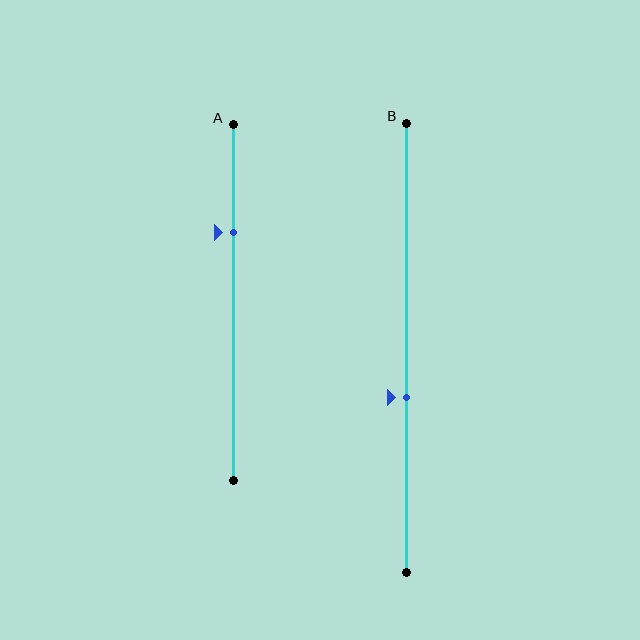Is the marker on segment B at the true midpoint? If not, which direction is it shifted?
No, the marker on segment B is shifted downward by about 11% of the segment length.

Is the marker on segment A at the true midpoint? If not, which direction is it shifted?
No, the marker on segment A is shifted upward by about 20% of the segment length.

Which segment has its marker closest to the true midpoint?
Segment B has its marker closest to the true midpoint.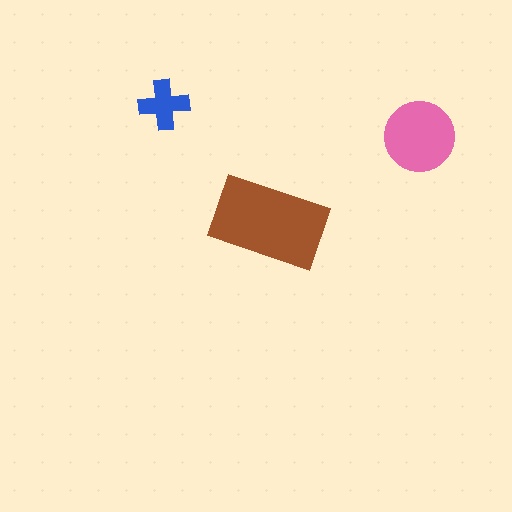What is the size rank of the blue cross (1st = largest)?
3rd.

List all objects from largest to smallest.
The brown rectangle, the pink circle, the blue cross.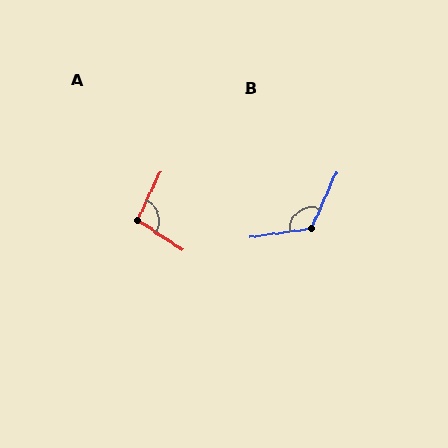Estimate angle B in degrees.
Approximately 122 degrees.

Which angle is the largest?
B, at approximately 122 degrees.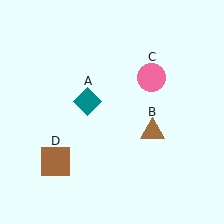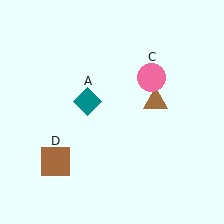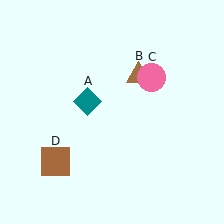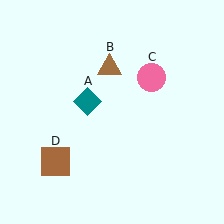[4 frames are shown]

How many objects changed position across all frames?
1 object changed position: brown triangle (object B).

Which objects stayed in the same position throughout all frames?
Teal diamond (object A) and pink circle (object C) and brown square (object D) remained stationary.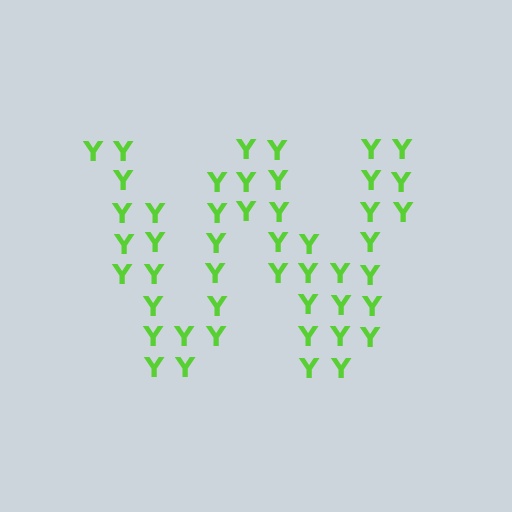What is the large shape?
The large shape is the letter W.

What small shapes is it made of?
It is made of small letter Y's.